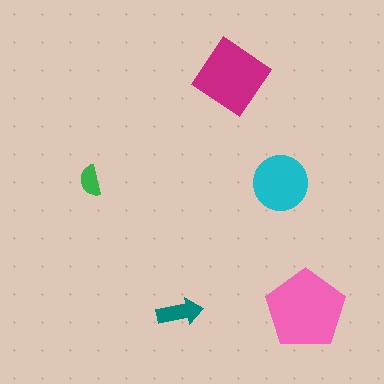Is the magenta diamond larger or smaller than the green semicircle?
Larger.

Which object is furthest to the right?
The pink pentagon is rightmost.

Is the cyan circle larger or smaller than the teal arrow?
Larger.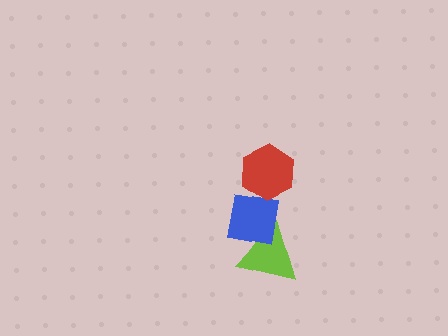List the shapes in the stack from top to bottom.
From top to bottom: the red hexagon, the blue square, the lime triangle.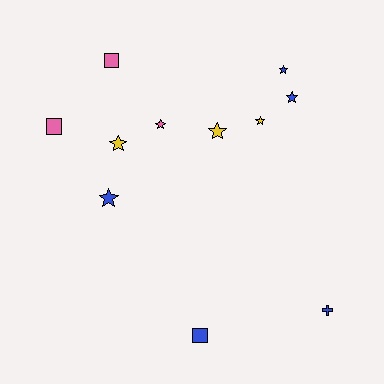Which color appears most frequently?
Blue, with 5 objects.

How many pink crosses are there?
There are no pink crosses.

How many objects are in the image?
There are 11 objects.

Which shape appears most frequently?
Star, with 7 objects.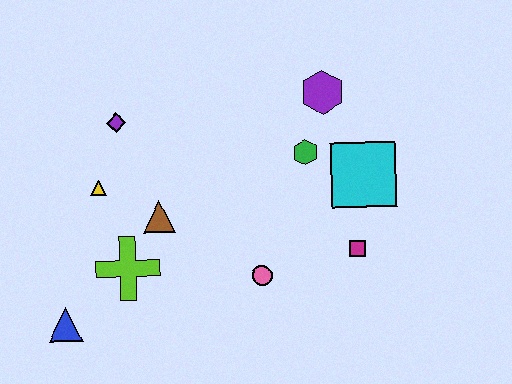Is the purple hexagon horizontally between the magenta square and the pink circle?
Yes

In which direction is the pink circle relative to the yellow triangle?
The pink circle is to the right of the yellow triangle.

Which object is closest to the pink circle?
The magenta square is closest to the pink circle.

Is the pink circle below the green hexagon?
Yes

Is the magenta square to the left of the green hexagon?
No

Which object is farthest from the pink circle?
The purple diamond is farthest from the pink circle.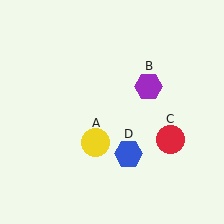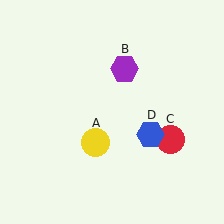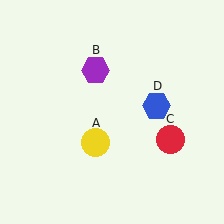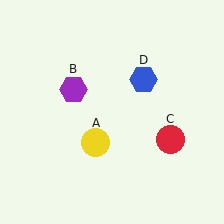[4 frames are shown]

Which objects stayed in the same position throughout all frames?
Yellow circle (object A) and red circle (object C) remained stationary.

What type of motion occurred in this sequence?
The purple hexagon (object B), blue hexagon (object D) rotated counterclockwise around the center of the scene.